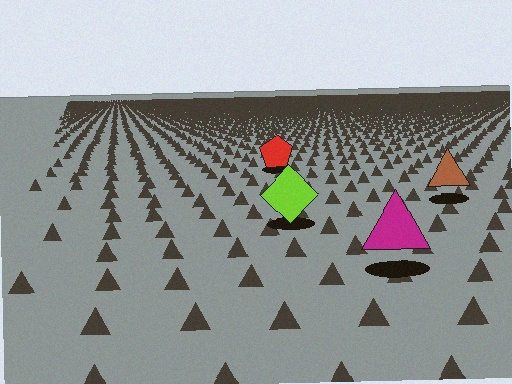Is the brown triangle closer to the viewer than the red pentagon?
Yes. The brown triangle is closer — you can tell from the texture gradient: the ground texture is coarser near it.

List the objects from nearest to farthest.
From nearest to farthest: the magenta triangle, the lime diamond, the brown triangle, the red pentagon.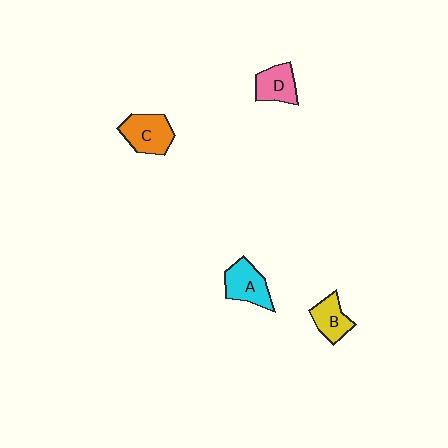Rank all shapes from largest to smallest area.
From largest to smallest: C (orange), A (cyan), D (pink), B (yellow).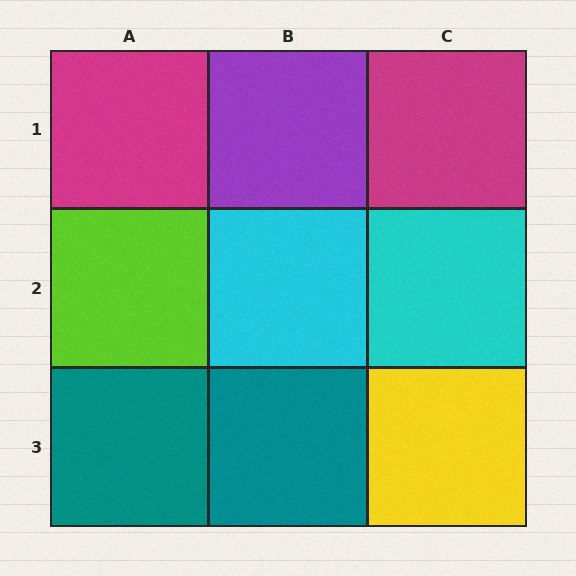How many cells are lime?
1 cell is lime.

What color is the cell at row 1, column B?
Purple.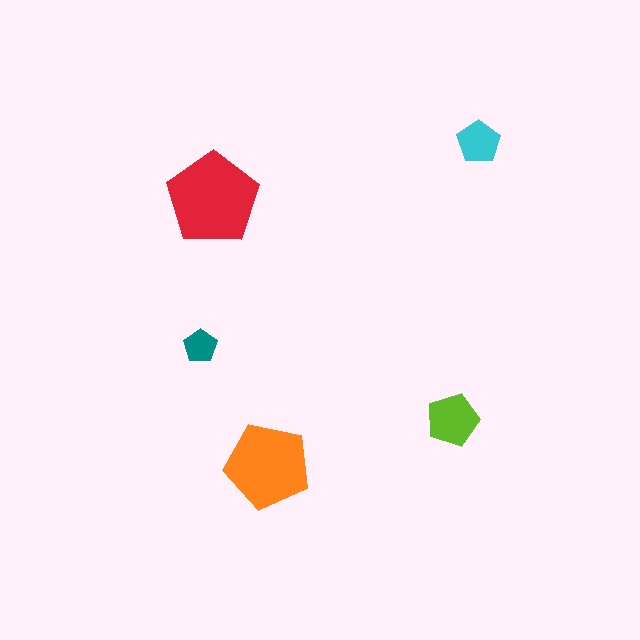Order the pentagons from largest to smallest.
the red one, the orange one, the lime one, the cyan one, the teal one.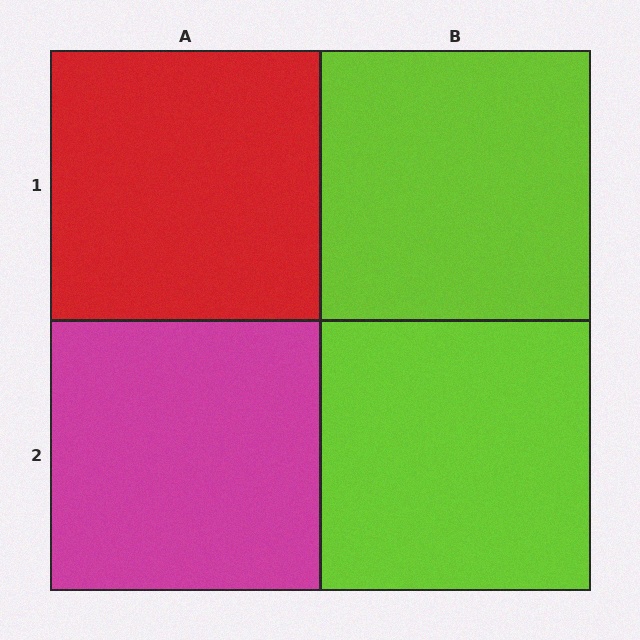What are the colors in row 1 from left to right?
Red, lime.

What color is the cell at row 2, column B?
Lime.